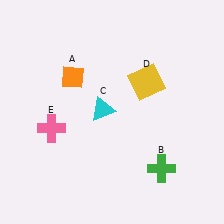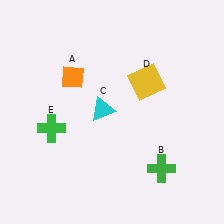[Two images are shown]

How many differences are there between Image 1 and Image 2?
There is 1 difference between the two images.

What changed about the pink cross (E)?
In Image 1, E is pink. In Image 2, it changed to green.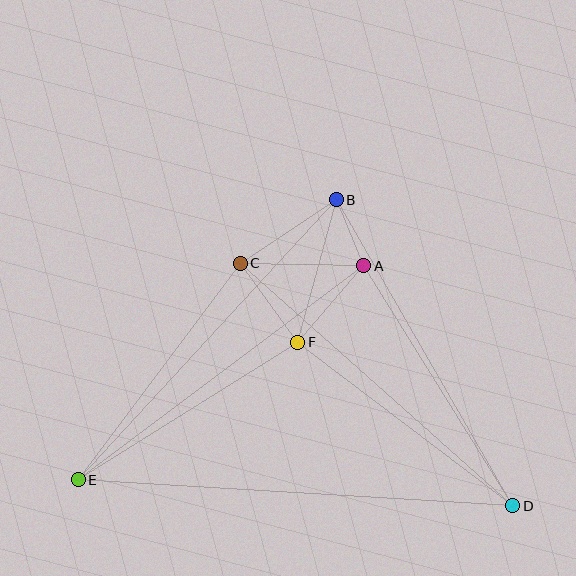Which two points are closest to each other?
Points A and B are closest to each other.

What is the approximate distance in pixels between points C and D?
The distance between C and D is approximately 365 pixels.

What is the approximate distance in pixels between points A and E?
The distance between A and E is approximately 357 pixels.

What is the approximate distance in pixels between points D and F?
The distance between D and F is approximately 271 pixels.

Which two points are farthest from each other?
Points D and E are farthest from each other.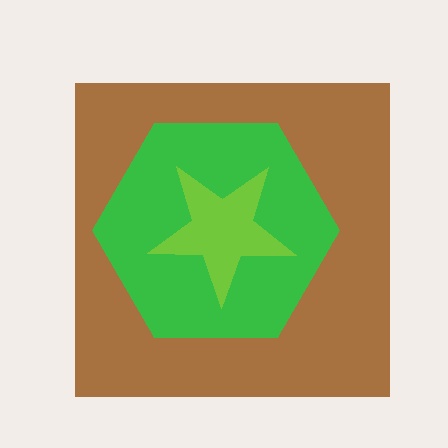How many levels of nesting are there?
3.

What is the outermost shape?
The brown square.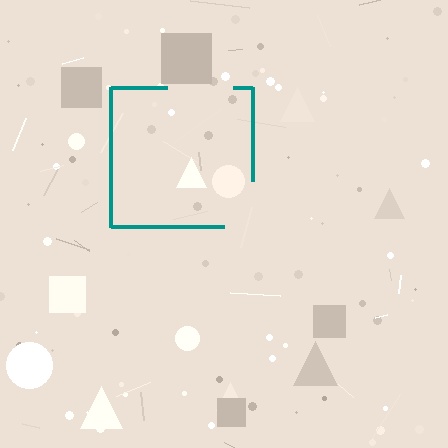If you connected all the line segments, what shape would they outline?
They would outline a square.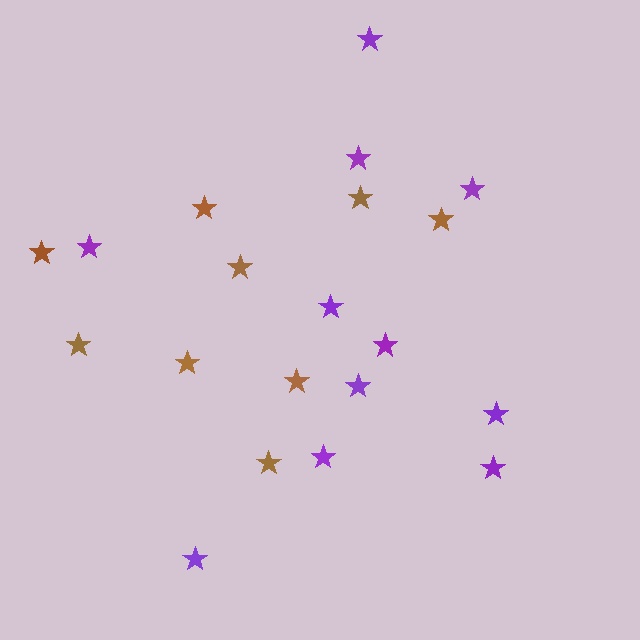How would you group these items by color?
There are 2 groups: one group of brown stars (9) and one group of purple stars (11).